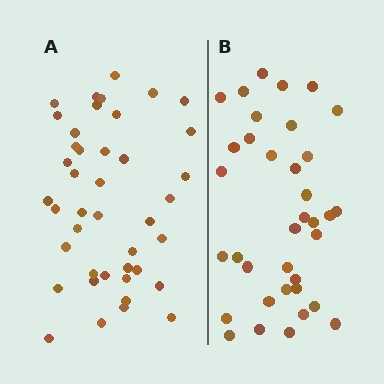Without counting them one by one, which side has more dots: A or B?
Region A (the left region) has more dots.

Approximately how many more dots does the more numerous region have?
Region A has about 6 more dots than region B.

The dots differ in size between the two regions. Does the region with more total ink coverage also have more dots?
No. Region B has more total ink coverage because its dots are larger, but region A actually contains more individual dots. Total area can be misleading — the number of items is what matters here.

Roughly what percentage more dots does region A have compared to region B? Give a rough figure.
About 15% more.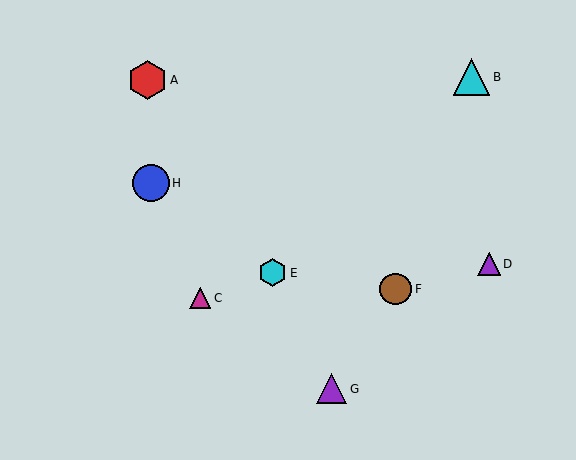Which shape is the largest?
The red hexagon (labeled A) is the largest.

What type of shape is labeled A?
Shape A is a red hexagon.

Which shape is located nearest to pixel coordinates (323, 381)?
The purple triangle (labeled G) at (332, 389) is nearest to that location.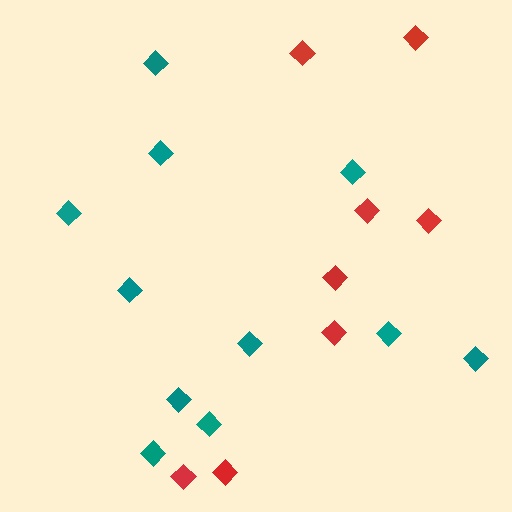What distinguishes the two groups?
There are 2 groups: one group of red diamonds (8) and one group of teal diamonds (11).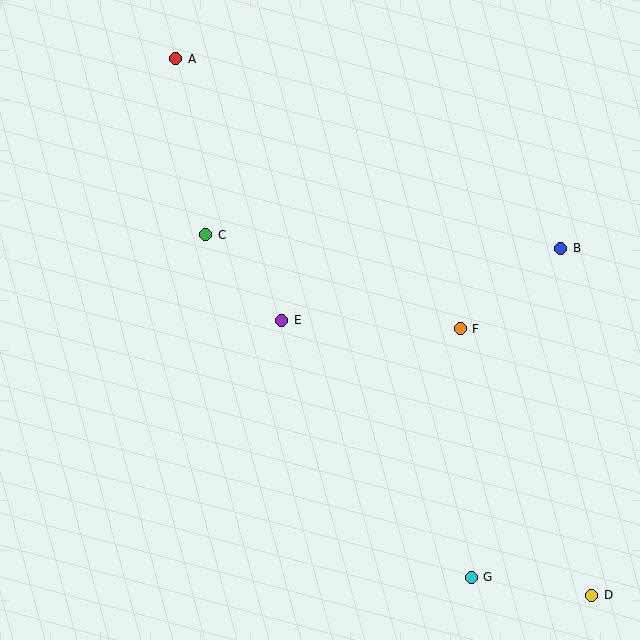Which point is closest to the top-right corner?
Point B is closest to the top-right corner.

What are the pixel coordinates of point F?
Point F is at (460, 329).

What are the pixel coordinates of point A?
Point A is at (176, 59).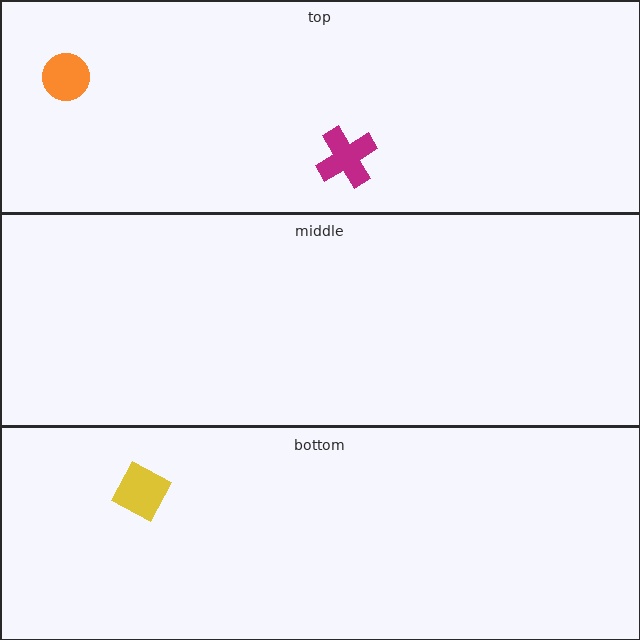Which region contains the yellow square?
The bottom region.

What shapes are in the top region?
The orange circle, the magenta cross.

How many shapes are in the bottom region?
1.